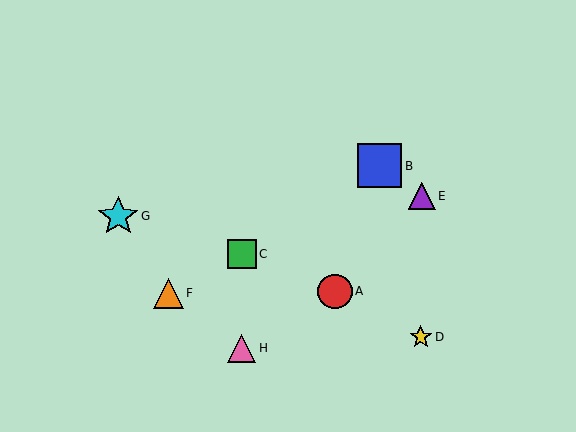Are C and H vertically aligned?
Yes, both are at x≈242.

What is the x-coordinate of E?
Object E is at x≈422.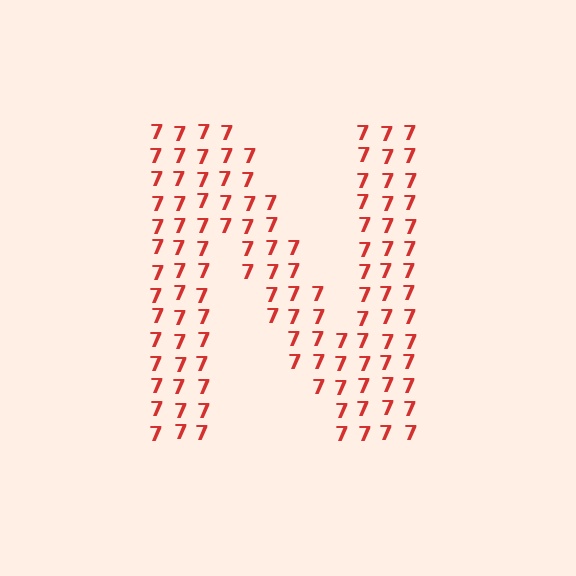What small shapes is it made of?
It is made of small digit 7's.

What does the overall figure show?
The overall figure shows the letter N.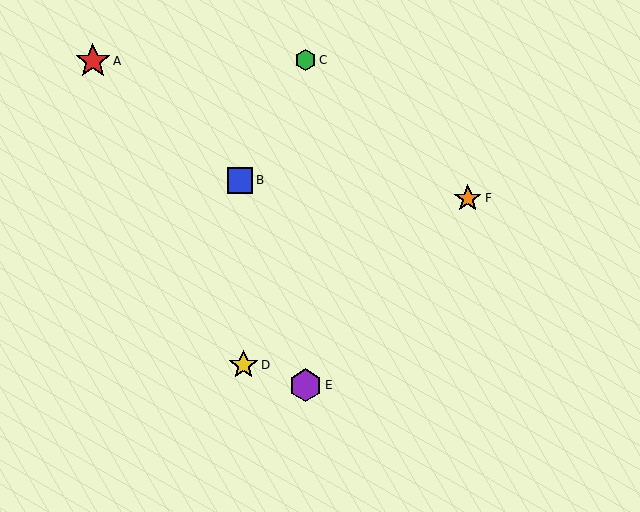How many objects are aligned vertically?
2 objects (C, E) are aligned vertically.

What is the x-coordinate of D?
Object D is at x≈243.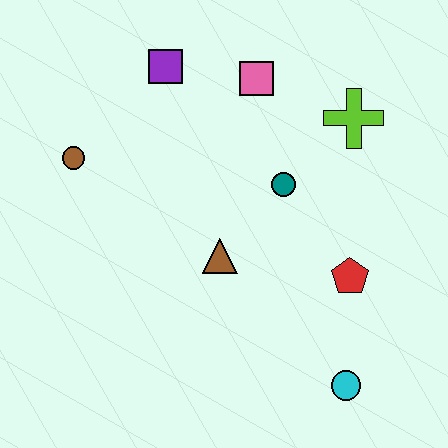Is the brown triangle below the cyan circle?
No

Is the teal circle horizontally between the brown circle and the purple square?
No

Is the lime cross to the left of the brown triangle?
No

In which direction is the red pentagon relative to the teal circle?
The red pentagon is below the teal circle.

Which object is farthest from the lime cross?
The brown circle is farthest from the lime cross.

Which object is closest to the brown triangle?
The teal circle is closest to the brown triangle.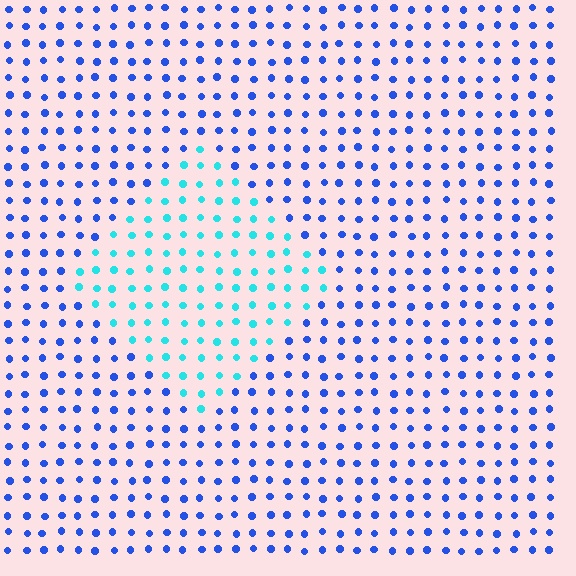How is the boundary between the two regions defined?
The boundary is defined purely by a slight shift in hue (about 46 degrees). Spacing, size, and orientation are identical on both sides.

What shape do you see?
I see a diamond.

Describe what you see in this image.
The image is filled with small blue elements in a uniform arrangement. A diamond-shaped region is visible where the elements are tinted to a slightly different hue, forming a subtle color boundary.